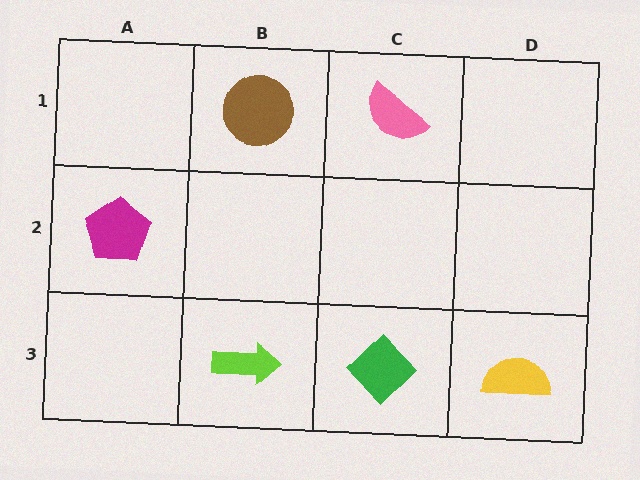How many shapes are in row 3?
3 shapes.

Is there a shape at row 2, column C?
No, that cell is empty.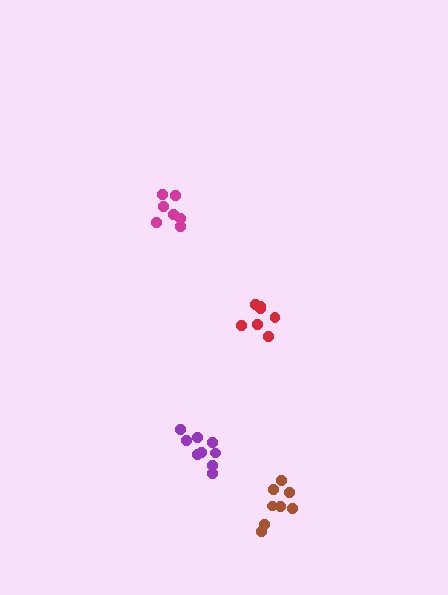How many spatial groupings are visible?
There are 4 spatial groupings.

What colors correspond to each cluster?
The clusters are colored: brown, magenta, purple, red.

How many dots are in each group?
Group 1: 8 dots, Group 2: 7 dots, Group 3: 9 dots, Group 4: 7 dots (31 total).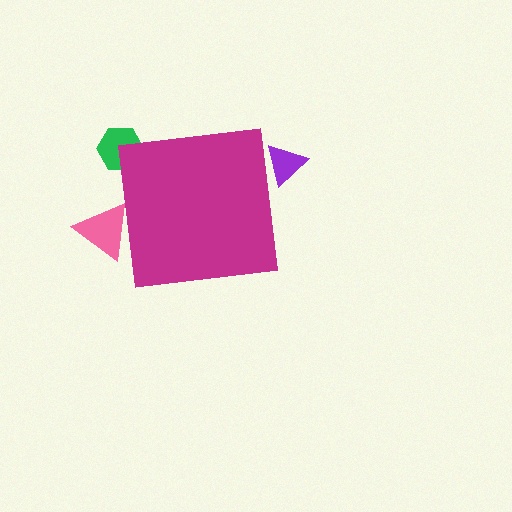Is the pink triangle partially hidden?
Yes, the pink triangle is partially hidden behind the magenta square.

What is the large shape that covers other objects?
A magenta square.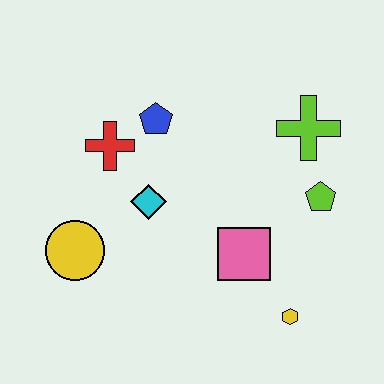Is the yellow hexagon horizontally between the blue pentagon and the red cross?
No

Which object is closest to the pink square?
The yellow hexagon is closest to the pink square.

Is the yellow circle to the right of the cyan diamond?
No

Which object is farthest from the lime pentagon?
The yellow circle is farthest from the lime pentagon.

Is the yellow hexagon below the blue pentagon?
Yes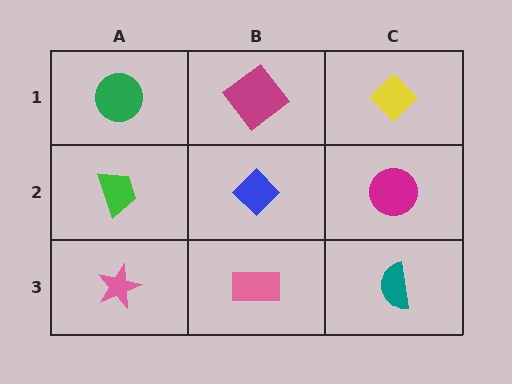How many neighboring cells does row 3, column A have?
2.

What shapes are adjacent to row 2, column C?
A yellow diamond (row 1, column C), a teal semicircle (row 3, column C), a blue diamond (row 2, column B).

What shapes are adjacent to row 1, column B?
A blue diamond (row 2, column B), a green circle (row 1, column A), a yellow diamond (row 1, column C).